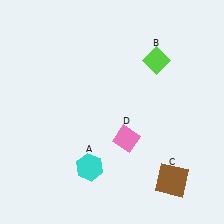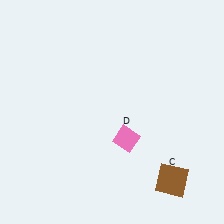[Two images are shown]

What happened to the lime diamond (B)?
The lime diamond (B) was removed in Image 2. It was in the top-right area of Image 1.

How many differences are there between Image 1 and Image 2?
There are 2 differences between the two images.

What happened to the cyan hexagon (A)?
The cyan hexagon (A) was removed in Image 2. It was in the bottom-left area of Image 1.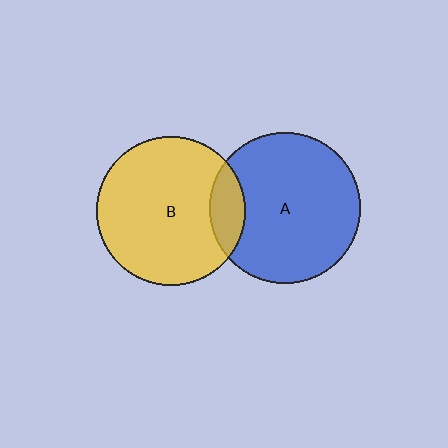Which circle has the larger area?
Circle A (blue).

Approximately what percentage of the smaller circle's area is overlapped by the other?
Approximately 15%.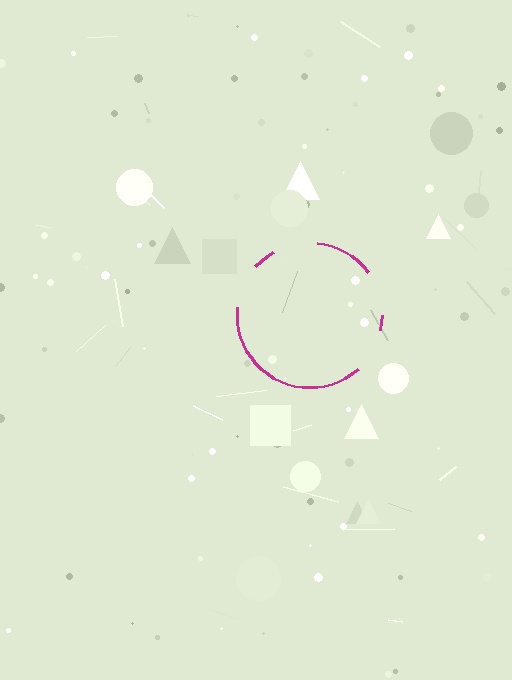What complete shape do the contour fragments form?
The contour fragments form a circle.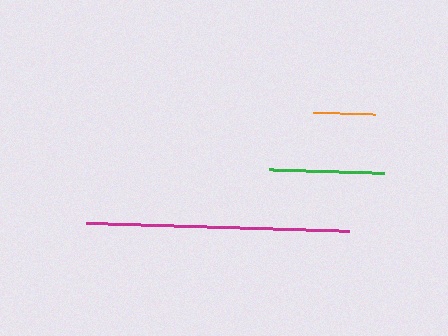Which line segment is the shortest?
The orange line is the shortest at approximately 62 pixels.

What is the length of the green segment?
The green segment is approximately 115 pixels long.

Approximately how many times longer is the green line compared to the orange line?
The green line is approximately 1.8 times the length of the orange line.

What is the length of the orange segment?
The orange segment is approximately 62 pixels long.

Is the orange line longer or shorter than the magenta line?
The magenta line is longer than the orange line.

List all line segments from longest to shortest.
From longest to shortest: magenta, green, orange.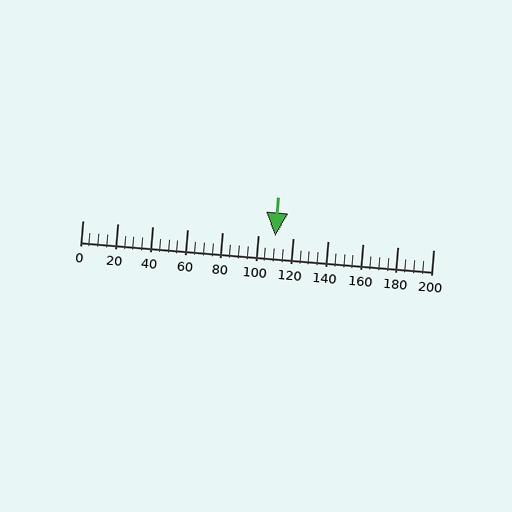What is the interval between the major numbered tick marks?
The major tick marks are spaced 20 units apart.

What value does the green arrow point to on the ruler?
The green arrow points to approximately 110.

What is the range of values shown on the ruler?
The ruler shows values from 0 to 200.